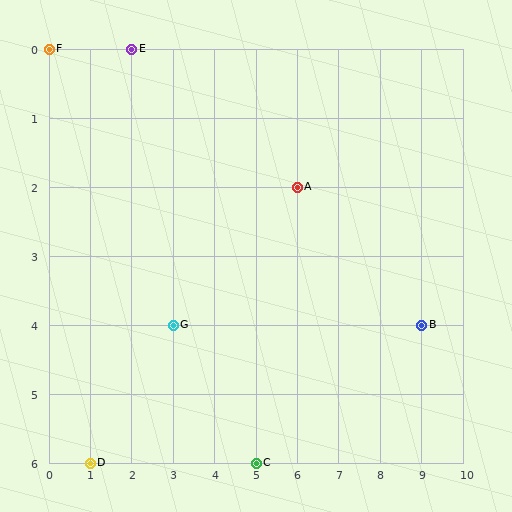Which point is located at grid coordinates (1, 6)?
Point D is at (1, 6).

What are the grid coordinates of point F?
Point F is at grid coordinates (0, 0).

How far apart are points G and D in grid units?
Points G and D are 2 columns and 2 rows apart (about 2.8 grid units diagonally).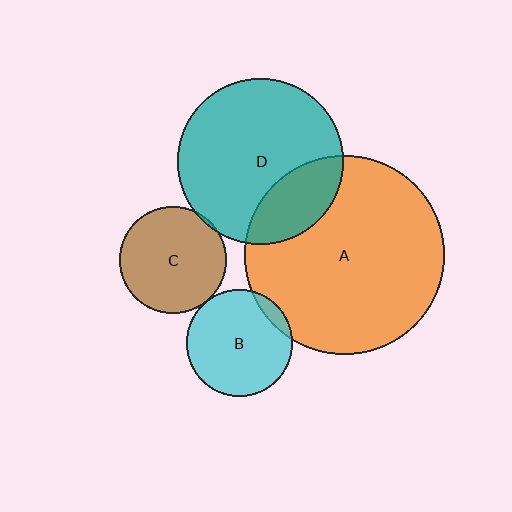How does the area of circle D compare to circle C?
Approximately 2.4 times.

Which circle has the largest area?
Circle A (orange).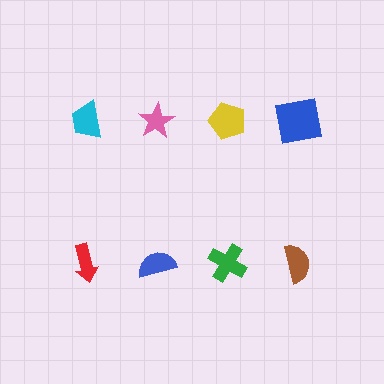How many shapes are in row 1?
4 shapes.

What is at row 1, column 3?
A yellow pentagon.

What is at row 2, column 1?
A red arrow.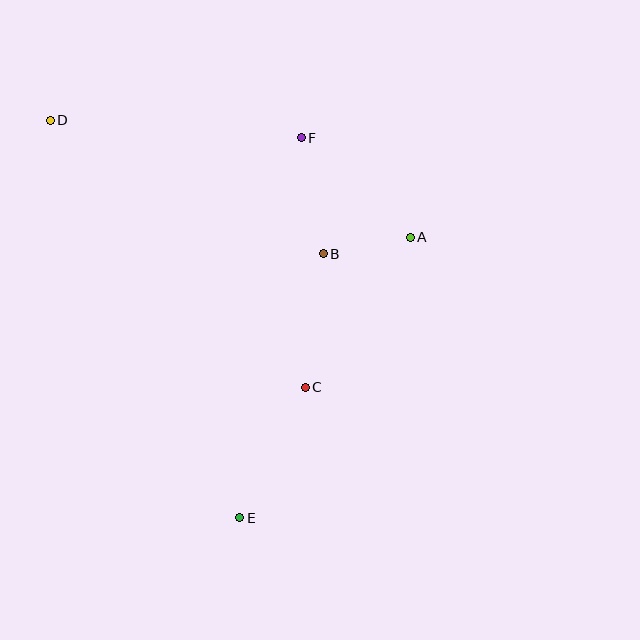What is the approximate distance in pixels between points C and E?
The distance between C and E is approximately 146 pixels.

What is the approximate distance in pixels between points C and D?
The distance between C and D is approximately 369 pixels.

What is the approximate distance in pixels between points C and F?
The distance between C and F is approximately 249 pixels.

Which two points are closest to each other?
Points A and B are closest to each other.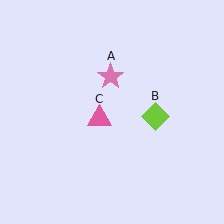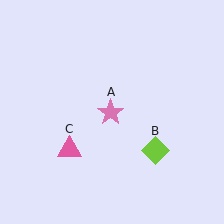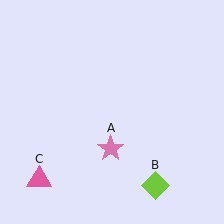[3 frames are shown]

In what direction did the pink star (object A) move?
The pink star (object A) moved down.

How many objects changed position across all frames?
3 objects changed position: pink star (object A), lime diamond (object B), pink triangle (object C).